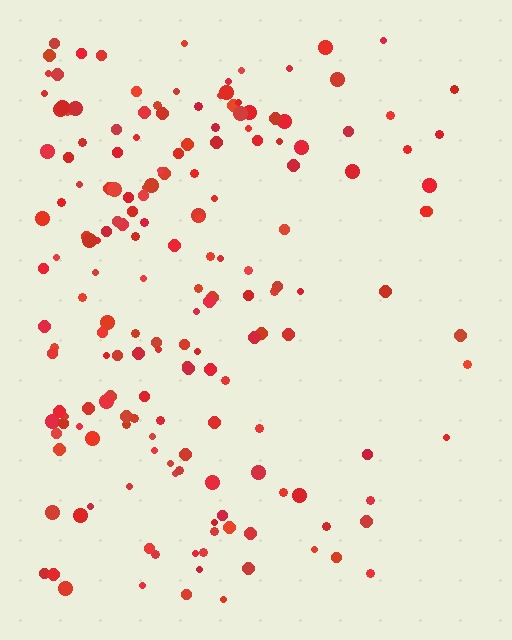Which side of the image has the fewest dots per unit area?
The right.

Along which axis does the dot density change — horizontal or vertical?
Horizontal.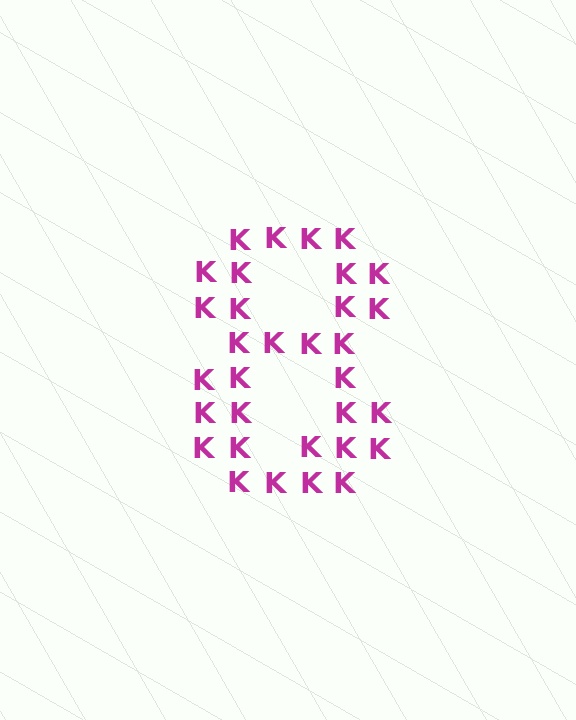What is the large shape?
The large shape is the digit 8.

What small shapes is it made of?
It is made of small letter K's.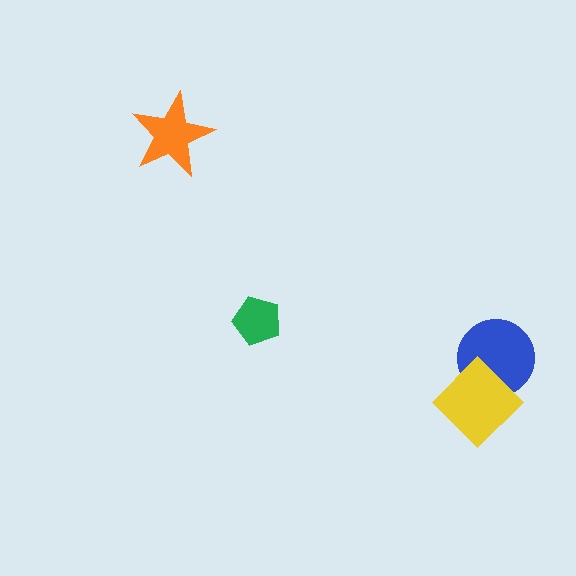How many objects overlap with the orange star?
0 objects overlap with the orange star.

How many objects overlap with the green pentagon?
0 objects overlap with the green pentagon.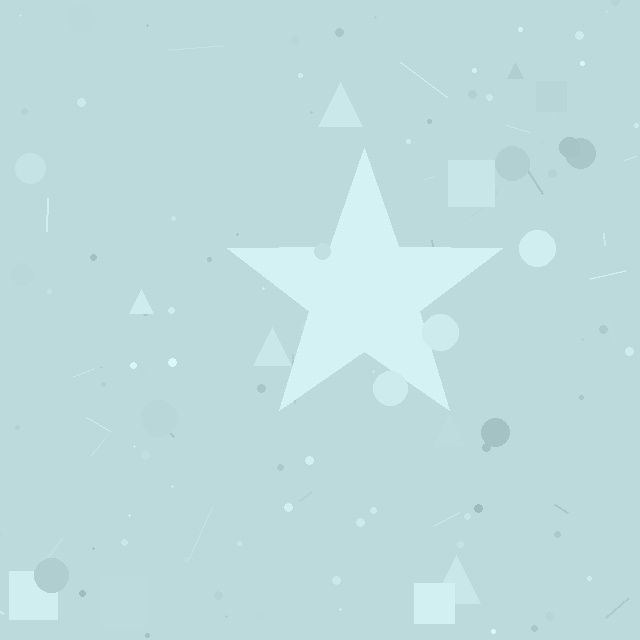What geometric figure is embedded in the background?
A star is embedded in the background.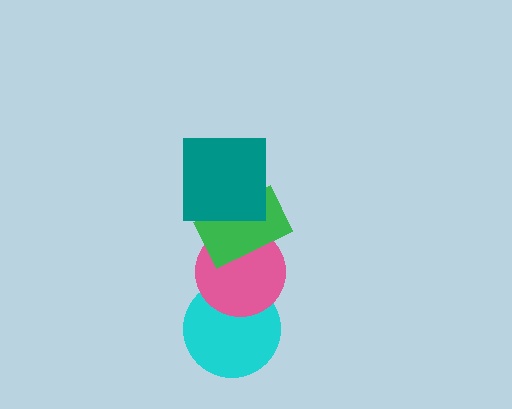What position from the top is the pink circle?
The pink circle is 3rd from the top.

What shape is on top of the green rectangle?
The teal square is on top of the green rectangle.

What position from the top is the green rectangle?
The green rectangle is 2nd from the top.